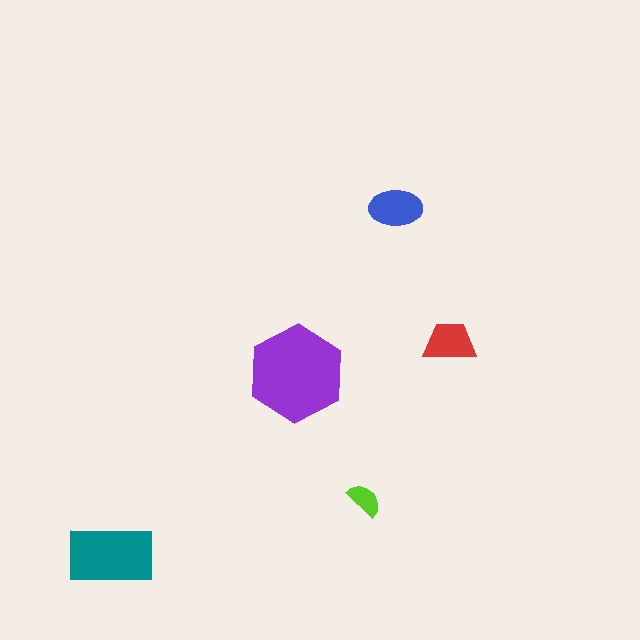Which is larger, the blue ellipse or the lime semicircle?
The blue ellipse.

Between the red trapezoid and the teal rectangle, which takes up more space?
The teal rectangle.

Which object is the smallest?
The lime semicircle.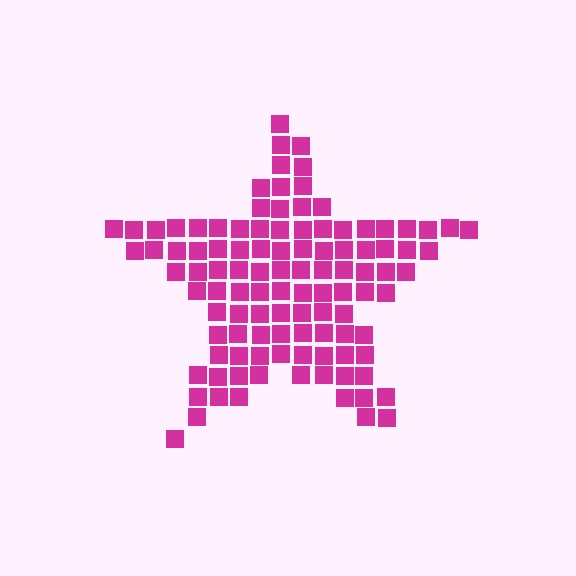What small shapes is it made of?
It is made of small squares.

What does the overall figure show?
The overall figure shows a star.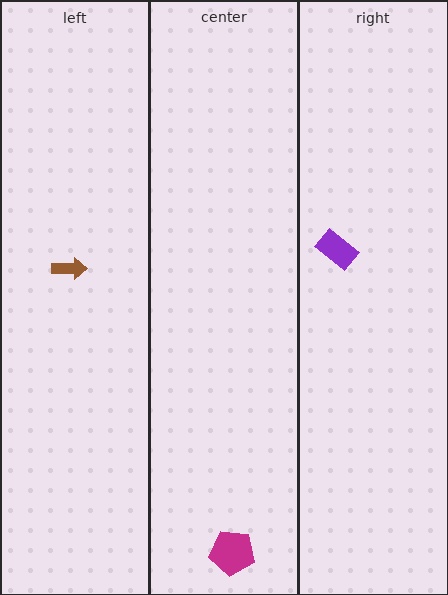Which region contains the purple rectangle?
The right region.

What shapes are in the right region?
The purple rectangle.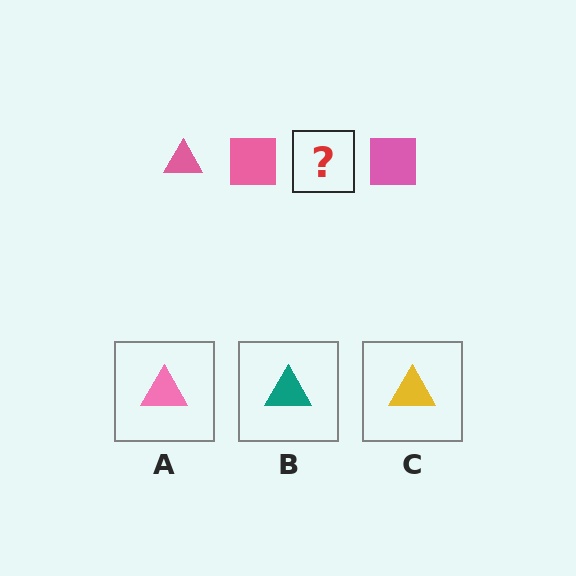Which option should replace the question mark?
Option A.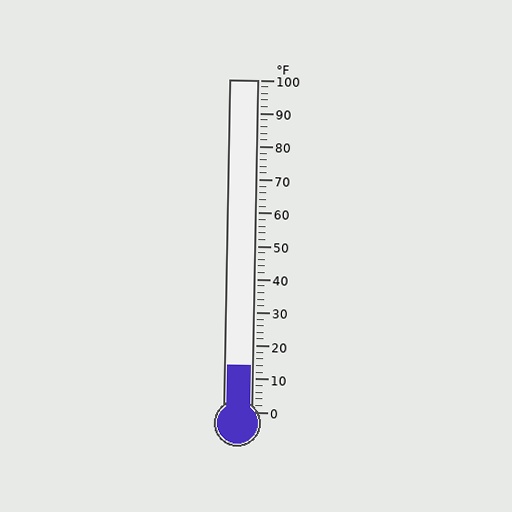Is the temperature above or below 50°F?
The temperature is below 50°F.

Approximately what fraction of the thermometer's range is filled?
The thermometer is filled to approximately 15% of its range.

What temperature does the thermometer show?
The thermometer shows approximately 14°F.